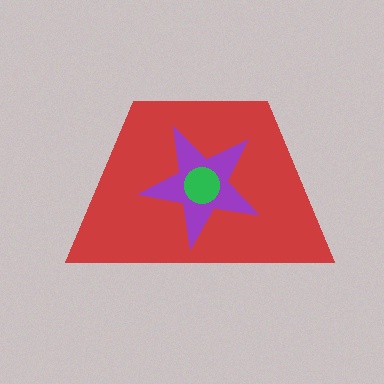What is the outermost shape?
The red trapezoid.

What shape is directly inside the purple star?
The green circle.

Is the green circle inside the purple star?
Yes.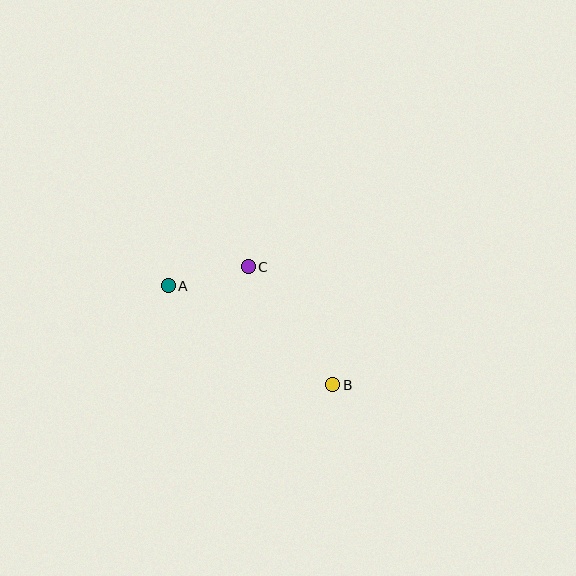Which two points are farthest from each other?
Points A and B are farthest from each other.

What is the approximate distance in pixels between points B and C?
The distance between B and C is approximately 145 pixels.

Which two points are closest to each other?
Points A and C are closest to each other.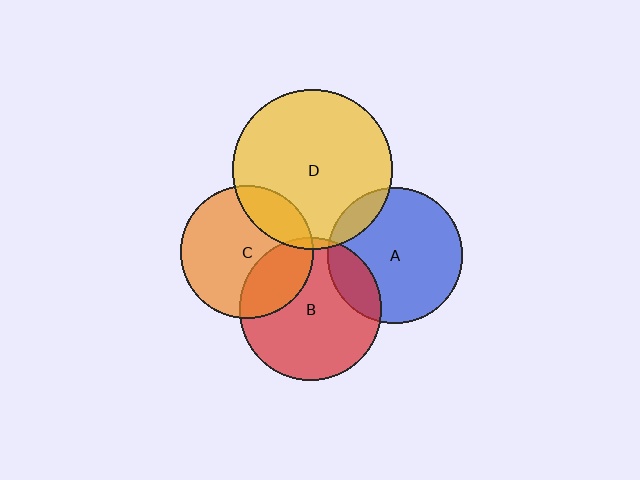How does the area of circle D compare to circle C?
Approximately 1.4 times.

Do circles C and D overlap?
Yes.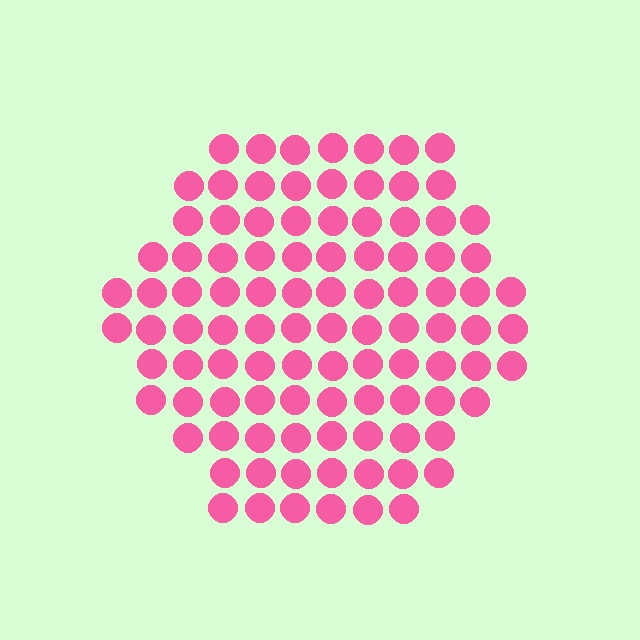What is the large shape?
The large shape is a hexagon.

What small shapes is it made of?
It is made of small circles.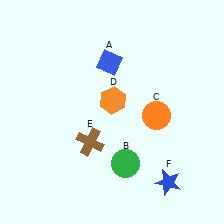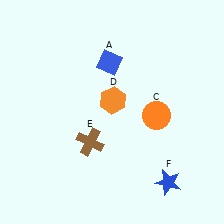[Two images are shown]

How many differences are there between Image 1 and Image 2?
There is 1 difference between the two images.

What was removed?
The green circle (B) was removed in Image 2.